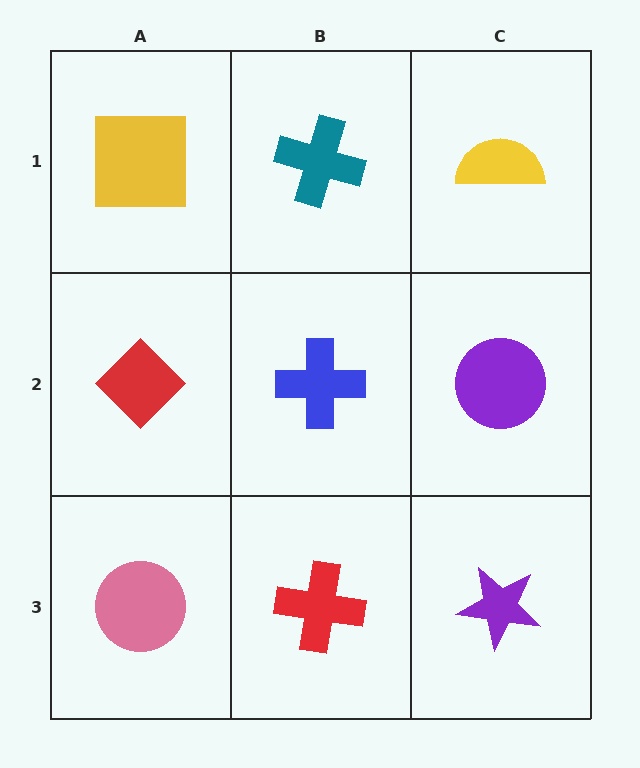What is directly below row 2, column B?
A red cross.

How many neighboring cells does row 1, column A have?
2.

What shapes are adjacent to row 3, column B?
A blue cross (row 2, column B), a pink circle (row 3, column A), a purple star (row 3, column C).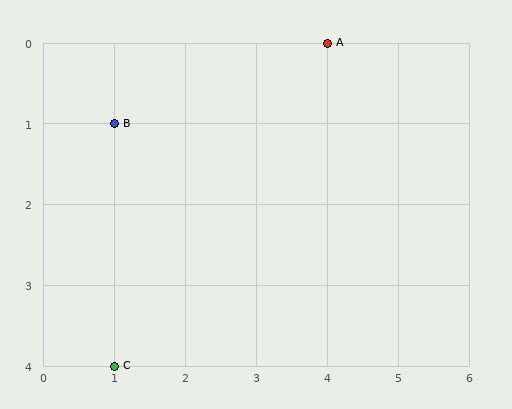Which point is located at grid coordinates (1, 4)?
Point C is at (1, 4).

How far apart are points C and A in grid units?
Points C and A are 3 columns and 4 rows apart (about 5.0 grid units diagonally).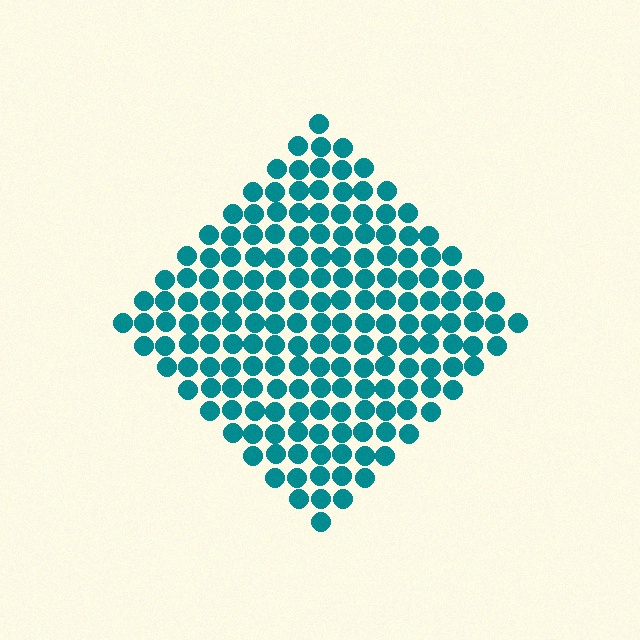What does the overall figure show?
The overall figure shows a diamond.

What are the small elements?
The small elements are circles.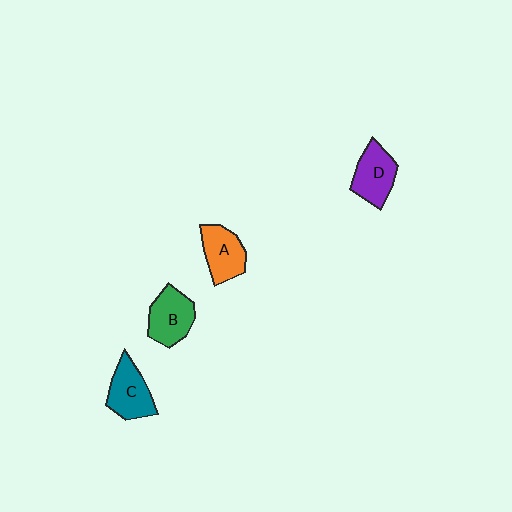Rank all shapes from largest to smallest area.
From largest to smallest: B (green), C (teal), D (purple), A (orange).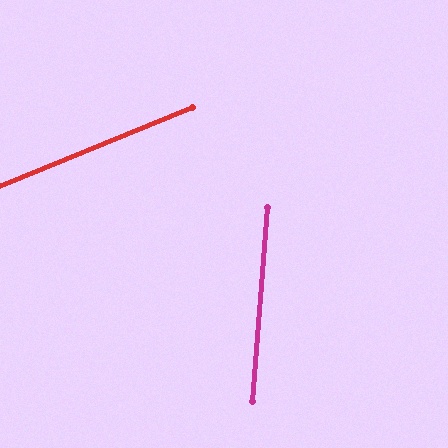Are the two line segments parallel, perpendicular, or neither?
Neither parallel nor perpendicular — they differ by about 64°.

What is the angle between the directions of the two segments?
Approximately 64 degrees.